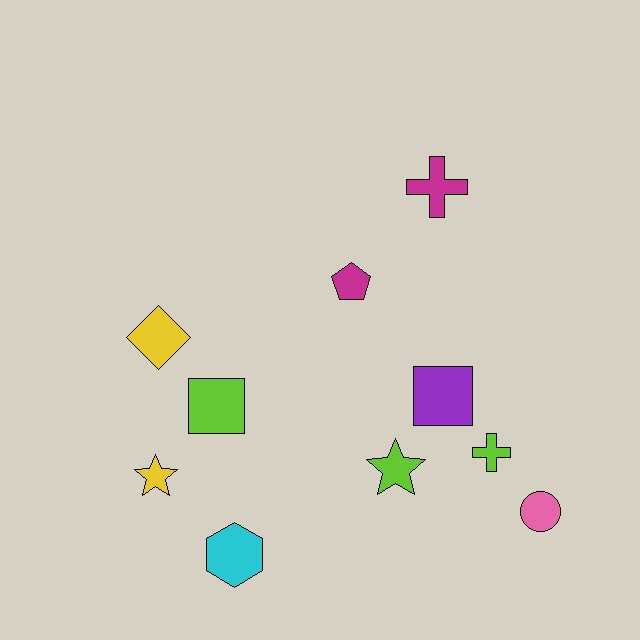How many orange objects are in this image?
There are no orange objects.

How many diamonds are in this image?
There is 1 diamond.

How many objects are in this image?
There are 10 objects.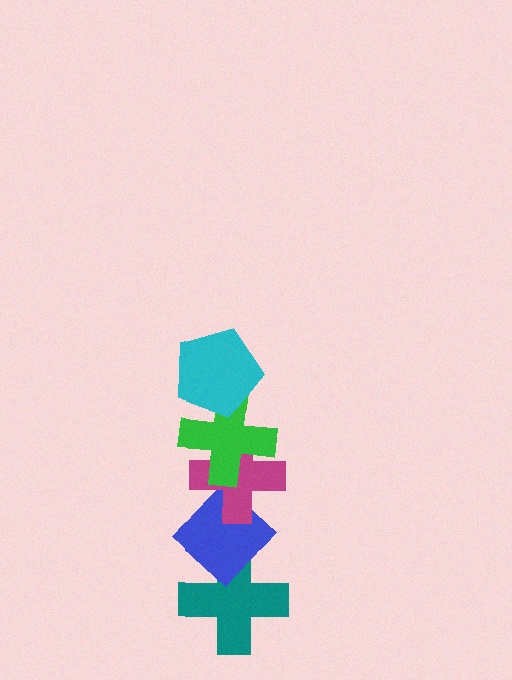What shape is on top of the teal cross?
The blue diamond is on top of the teal cross.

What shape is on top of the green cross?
The cyan pentagon is on top of the green cross.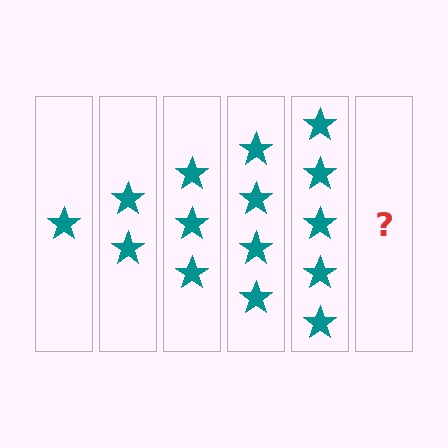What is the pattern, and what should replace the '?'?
The pattern is that each step adds one more star. The '?' should be 6 stars.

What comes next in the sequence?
The next element should be 6 stars.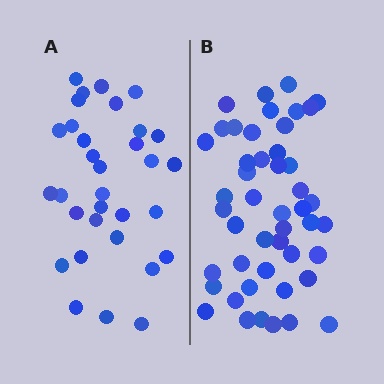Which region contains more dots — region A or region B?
Region B (the right region) has more dots.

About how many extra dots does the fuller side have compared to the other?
Region B has approximately 15 more dots than region A.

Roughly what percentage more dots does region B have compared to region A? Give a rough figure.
About 45% more.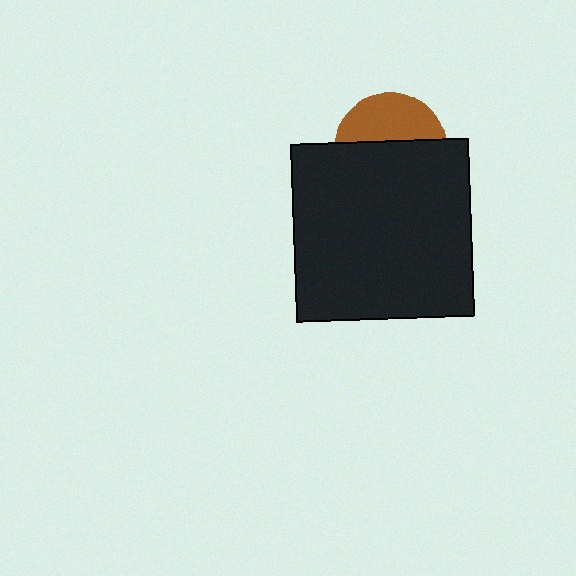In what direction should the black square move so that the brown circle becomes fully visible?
The black square should move down. That is the shortest direction to clear the overlap and leave the brown circle fully visible.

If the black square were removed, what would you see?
You would see the complete brown circle.